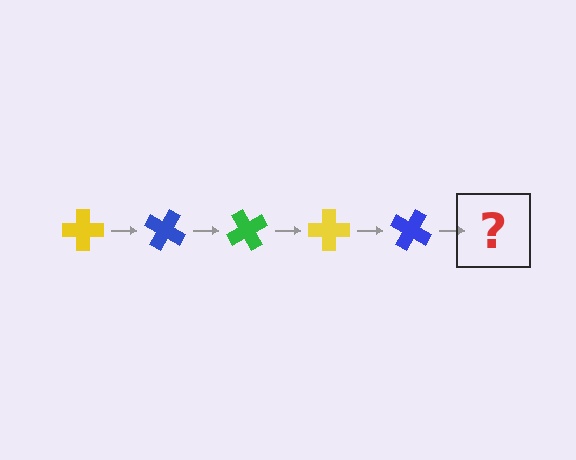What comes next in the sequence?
The next element should be a green cross, rotated 150 degrees from the start.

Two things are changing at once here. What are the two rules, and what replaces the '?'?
The two rules are that it rotates 30 degrees each step and the color cycles through yellow, blue, and green. The '?' should be a green cross, rotated 150 degrees from the start.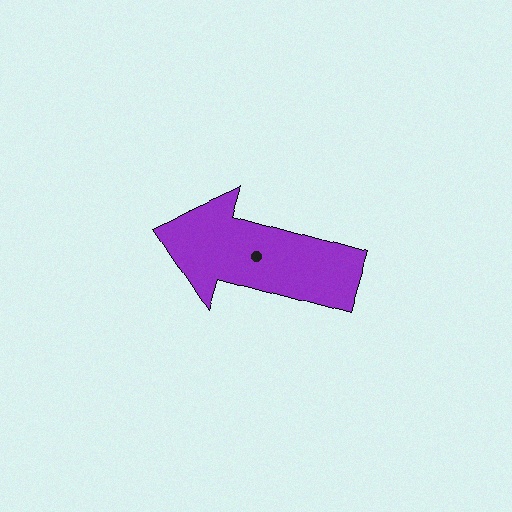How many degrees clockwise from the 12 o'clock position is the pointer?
Approximately 286 degrees.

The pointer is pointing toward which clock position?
Roughly 10 o'clock.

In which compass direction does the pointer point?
West.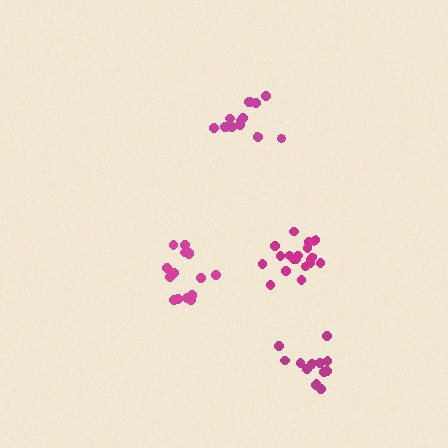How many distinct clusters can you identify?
There are 4 distinct clusters.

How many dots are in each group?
Group 1: 15 dots, Group 2: 19 dots, Group 3: 14 dots, Group 4: 13 dots (61 total).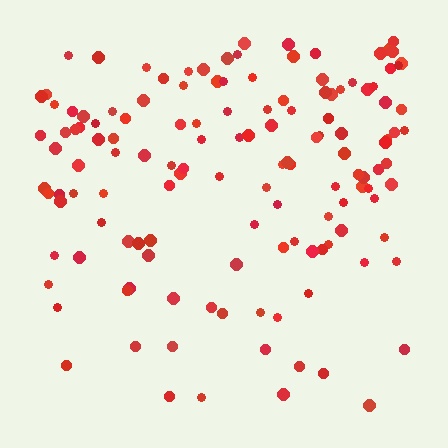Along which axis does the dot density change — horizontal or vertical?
Vertical.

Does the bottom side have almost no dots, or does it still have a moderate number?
Still a moderate number, just noticeably fewer than the top.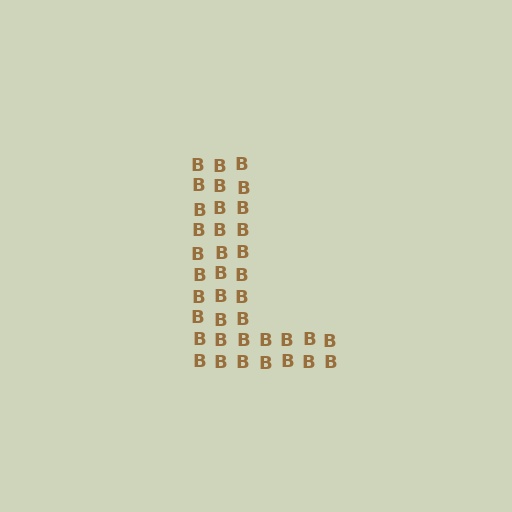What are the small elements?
The small elements are letter B's.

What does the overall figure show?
The overall figure shows the letter L.